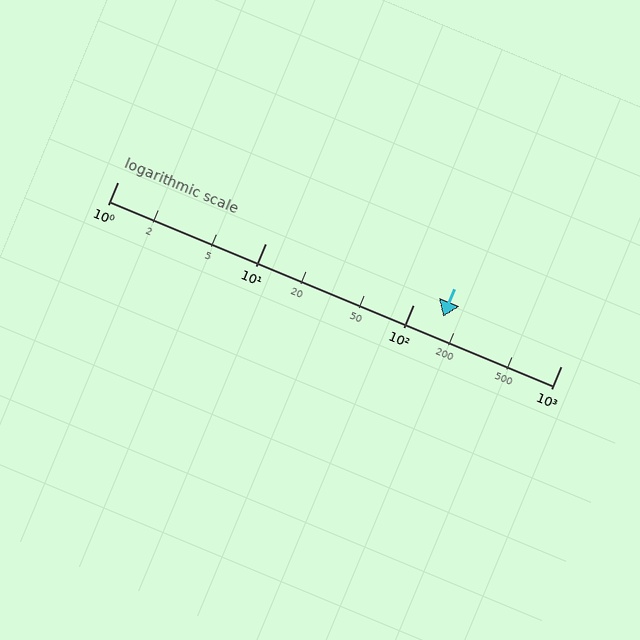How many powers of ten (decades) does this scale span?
The scale spans 3 decades, from 1 to 1000.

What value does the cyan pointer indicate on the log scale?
The pointer indicates approximately 160.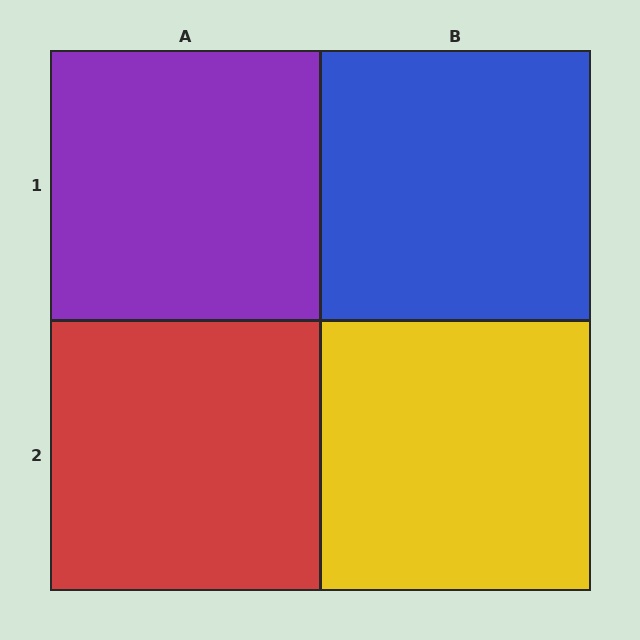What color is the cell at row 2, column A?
Red.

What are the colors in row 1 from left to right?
Purple, blue.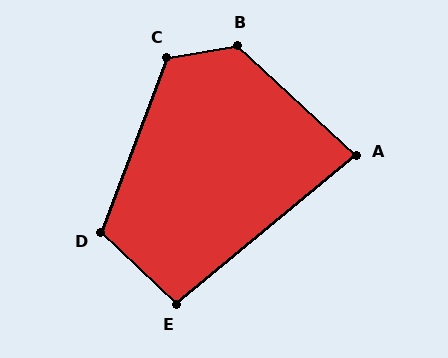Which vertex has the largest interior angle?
B, at approximately 127 degrees.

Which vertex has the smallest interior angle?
A, at approximately 83 degrees.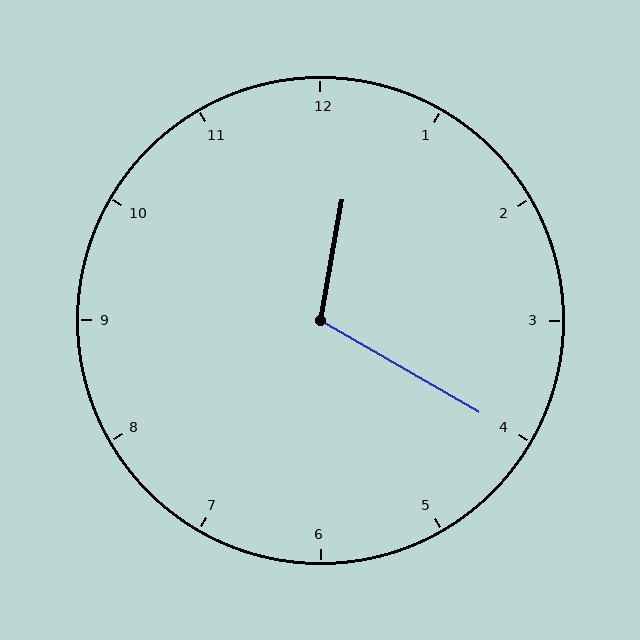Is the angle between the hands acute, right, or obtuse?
It is obtuse.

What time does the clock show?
12:20.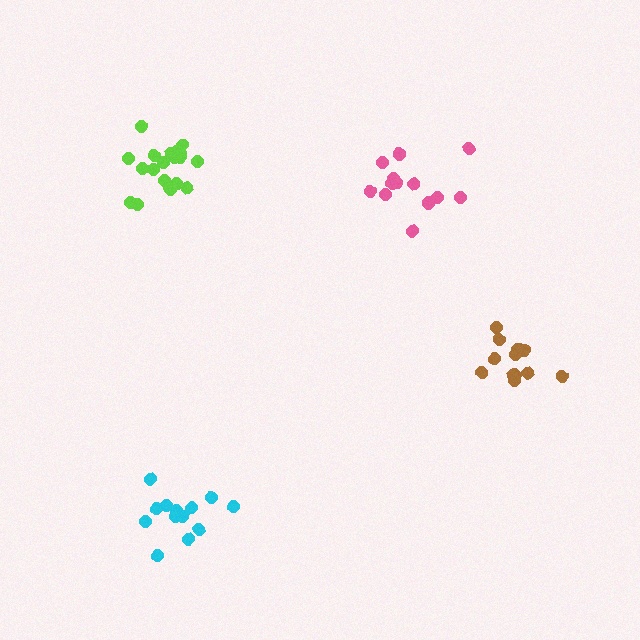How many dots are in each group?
Group 1: 19 dots, Group 2: 13 dots, Group 3: 13 dots, Group 4: 13 dots (58 total).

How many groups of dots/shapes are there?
There are 4 groups.